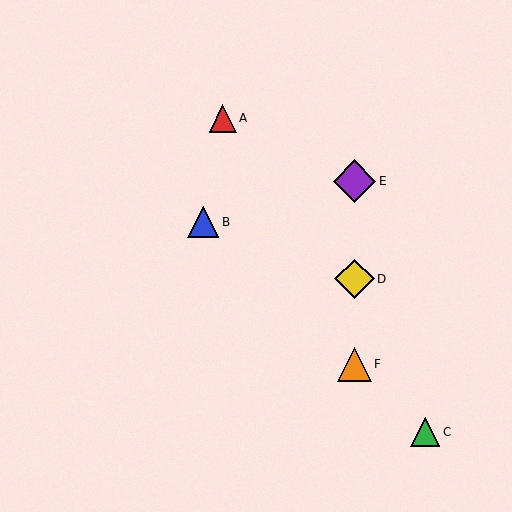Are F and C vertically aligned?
No, F is at x≈354 and C is at x≈425.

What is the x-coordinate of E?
Object E is at x≈354.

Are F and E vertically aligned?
Yes, both are at x≈354.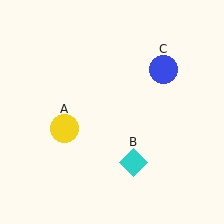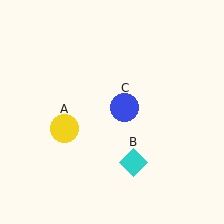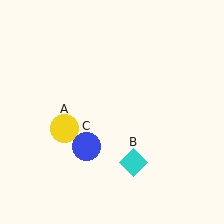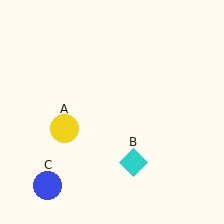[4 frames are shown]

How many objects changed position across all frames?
1 object changed position: blue circle (object C).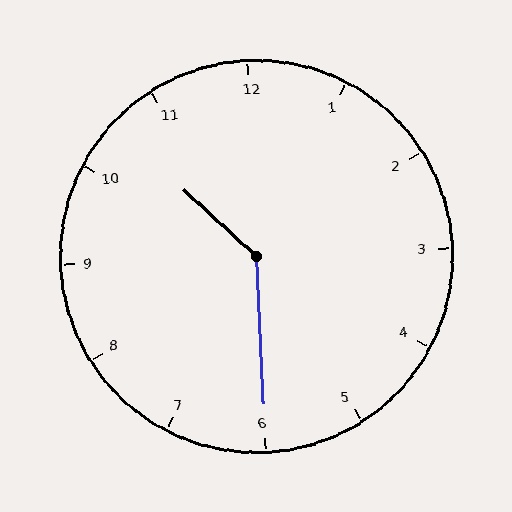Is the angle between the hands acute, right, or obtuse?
It is obtuse.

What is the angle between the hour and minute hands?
Approximately 135 degrees.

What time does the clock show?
10:30.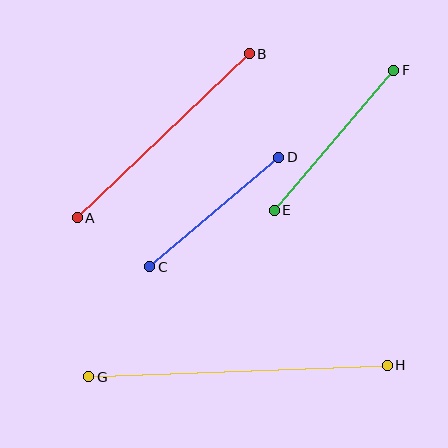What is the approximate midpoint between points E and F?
The midpoint is at approximately (334, 140) pixels.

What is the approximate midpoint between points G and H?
The midpoint is at approximately (238, 371) pixels.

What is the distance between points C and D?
The distance is approximately 169 pixels.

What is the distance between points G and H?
The distance is approximately 299 pixels.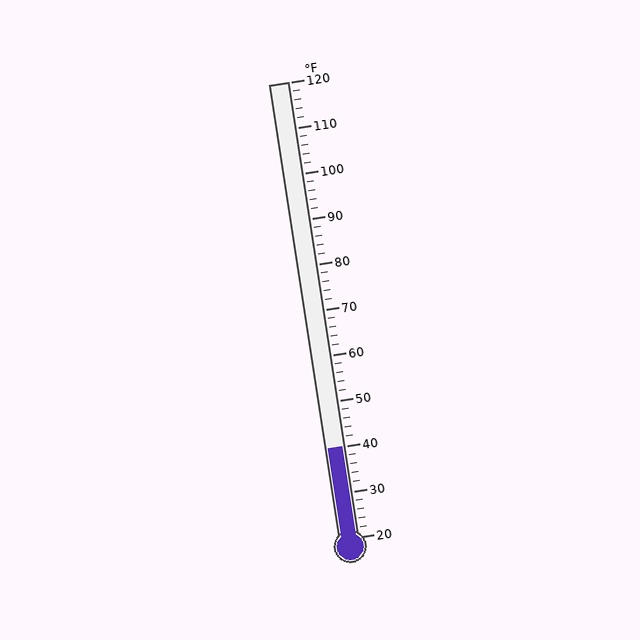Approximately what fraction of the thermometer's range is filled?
The thermometer is filled to approximately 20% of its range.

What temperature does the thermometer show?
The thermometer shows approximately 40°F.